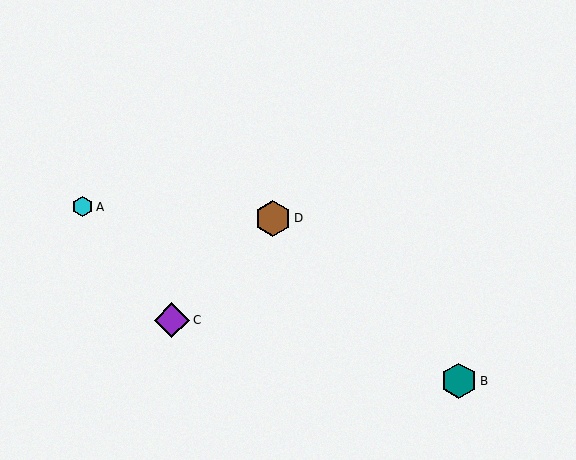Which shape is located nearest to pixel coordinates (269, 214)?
The brown hexagon (labeled D) at (273, 218) is nearest to that location.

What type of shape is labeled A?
Shape A is a cyan hexagon.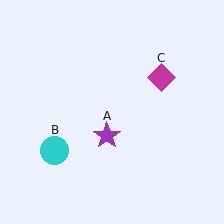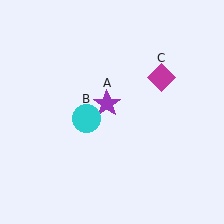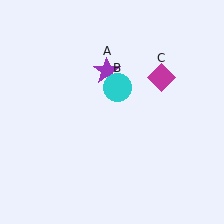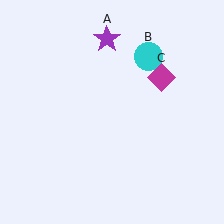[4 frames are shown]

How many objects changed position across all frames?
2 objects changed position: purple star (object A), cyan circle (object B).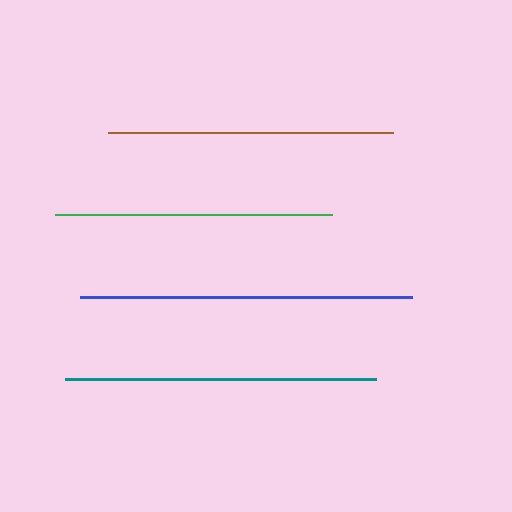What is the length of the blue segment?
The blue segment is approximately 332 pixels long.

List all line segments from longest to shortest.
From longest to shortest: blue, teal, brown, green.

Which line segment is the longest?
The blue line is the longest at approximately 332 pixels.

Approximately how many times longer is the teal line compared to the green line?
The teal line is approximately 1.1 times the length of the green line.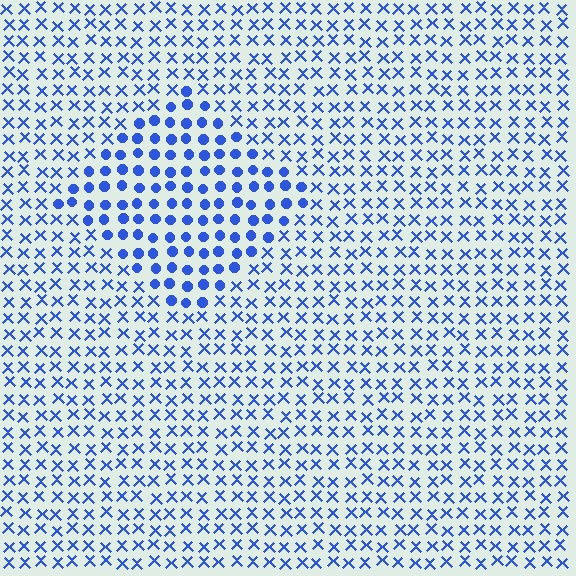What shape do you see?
I see a diamond.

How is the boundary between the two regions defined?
The boundary is defined by a change in element shape: circles inside vs. X marks outside. All elements share the same color and spacing.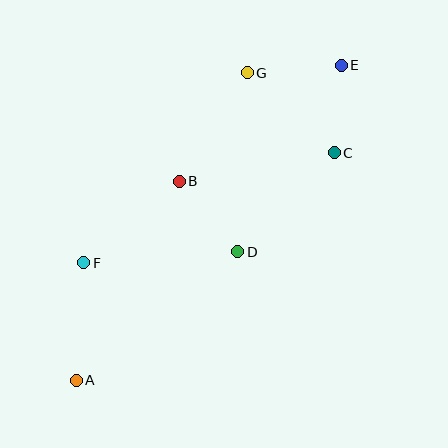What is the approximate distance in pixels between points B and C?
The distance between B and C is approximately 157 pixels.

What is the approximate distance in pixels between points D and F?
The distance between D and F is approximately 154 pixels.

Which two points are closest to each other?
Points C and E are closest to each other.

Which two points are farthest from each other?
Points A and E are farthest from each other.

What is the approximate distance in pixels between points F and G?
The distance between F and G is approximately 250 pixels.